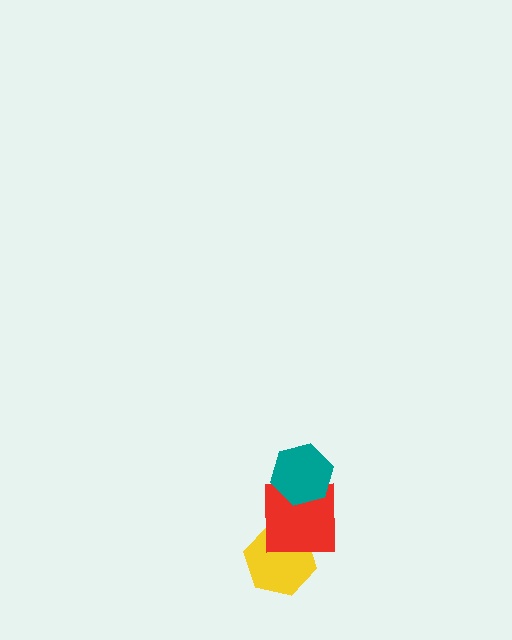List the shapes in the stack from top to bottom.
From top to bottom: the teal hexagon, the red square, the yellow hexagon.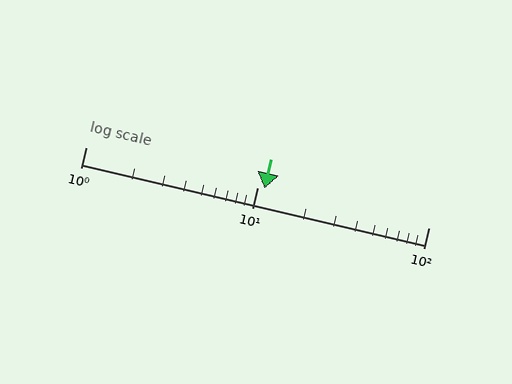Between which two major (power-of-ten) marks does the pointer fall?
The pointer is between 10 and 100.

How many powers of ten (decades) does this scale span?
The scale spans 2 decades, from 1 to 100.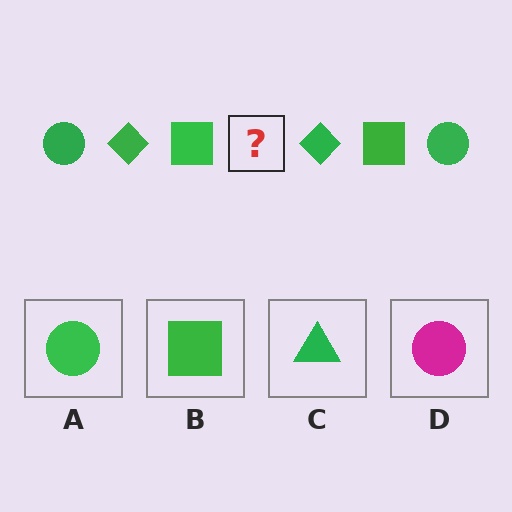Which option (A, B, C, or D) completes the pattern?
A.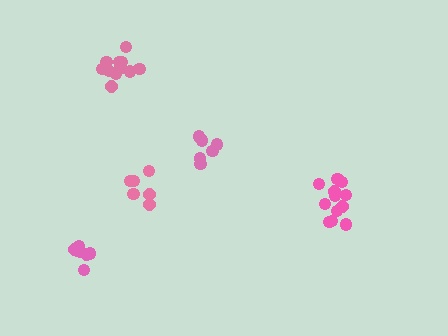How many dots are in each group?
Group 1: 12 dots, Group 2: 6 dots, Group 3: 11 dots, Group 4: 7 dots, Group 5: 6 dots (42 total).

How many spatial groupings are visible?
There are 5 spatial groupings.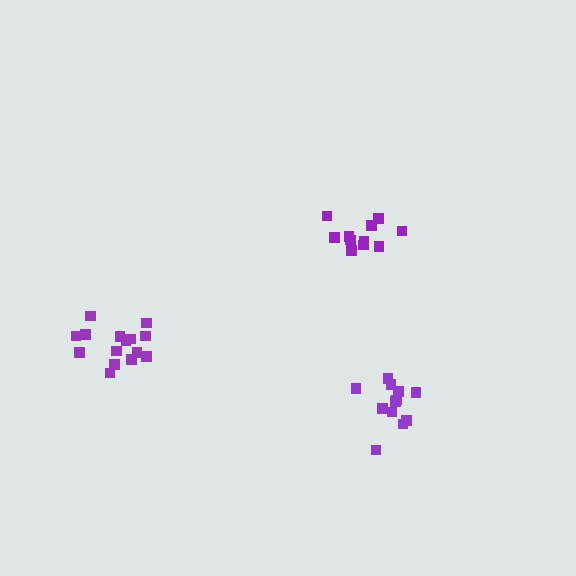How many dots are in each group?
Group 1: 11 dots, Group 2: 15 dots, Group 3: 12 dots (38 total).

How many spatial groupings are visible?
There are 3 spatial groupings.